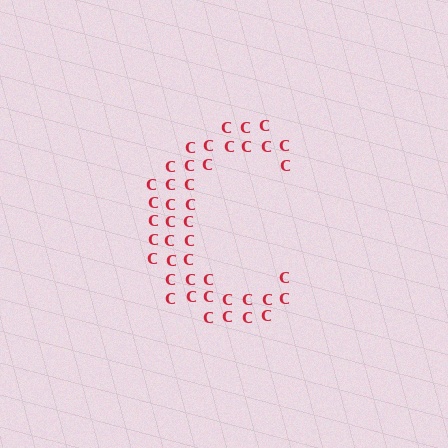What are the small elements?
The small elements are letter C's.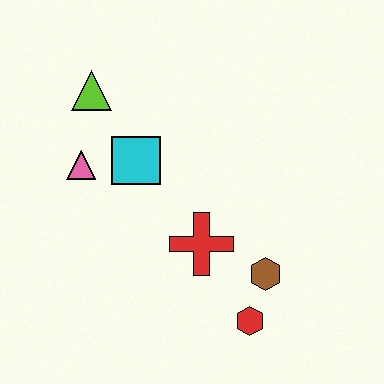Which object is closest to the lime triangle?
The pink triangle is closest to the lime triangle.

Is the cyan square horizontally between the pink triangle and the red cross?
Yes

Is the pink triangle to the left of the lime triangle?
Yes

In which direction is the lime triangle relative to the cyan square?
The lime triangle is above the cyan square.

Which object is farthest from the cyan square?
The red hexagon is farthest from the cyan square.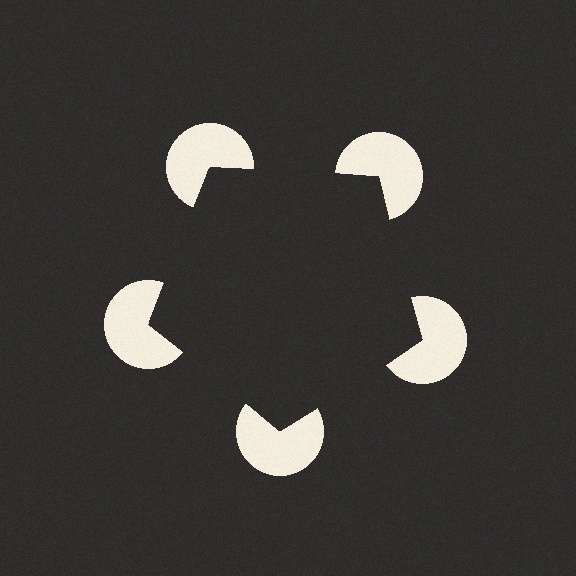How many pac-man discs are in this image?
There are 5 — one at each vertex of the illusory pentagon.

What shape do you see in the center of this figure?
An illusory pentagon — its edges are inferred from the aligned wedge cuts in the pac-man discs, not physically drawn.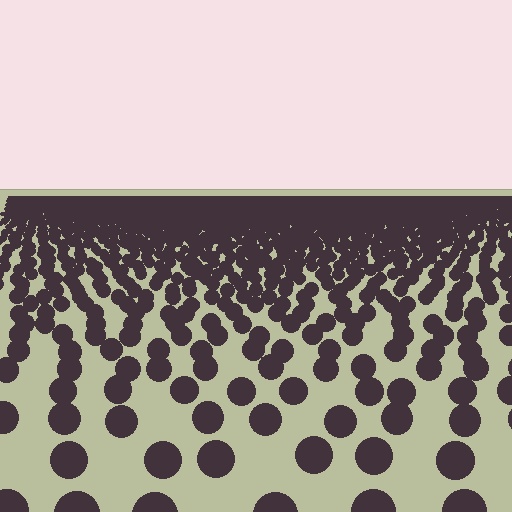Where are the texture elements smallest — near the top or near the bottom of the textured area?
Near the top.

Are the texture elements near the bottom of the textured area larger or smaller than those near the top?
Larger. Near the bottom, elements are closer to the viewer and appear at a bigger on-screen size.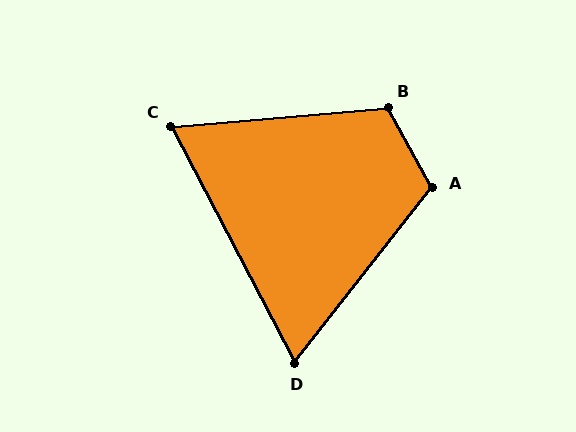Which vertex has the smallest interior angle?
D, at approximately 66 degrees.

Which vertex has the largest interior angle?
B, at approximately 114 degrees.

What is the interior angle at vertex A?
Approximately 113 degrees (obtuse).